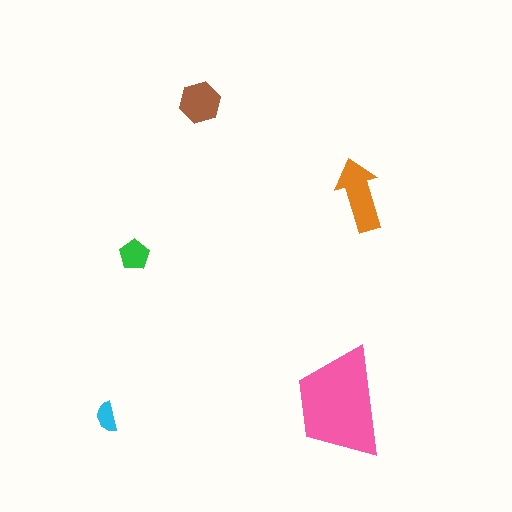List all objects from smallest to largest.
The cyan semicircle, the green pentagon, the brown hexagon, the orange arrow, the pink trapezoid.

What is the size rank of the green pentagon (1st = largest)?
4th.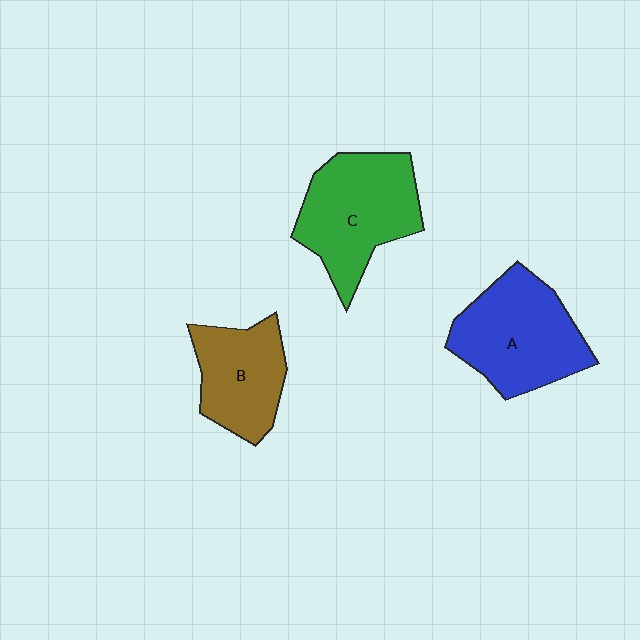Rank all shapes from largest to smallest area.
From largest to smallest: C (green), A (blue), B (brown).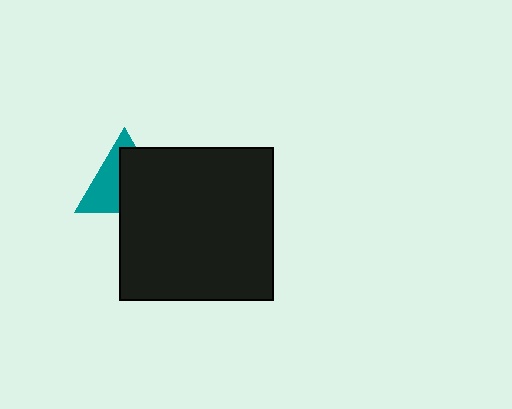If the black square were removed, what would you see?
You would see the complete teal triangle.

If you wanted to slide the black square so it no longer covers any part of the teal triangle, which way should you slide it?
Slide it toward the lower-right — that is the most direct way to separate the two shapes.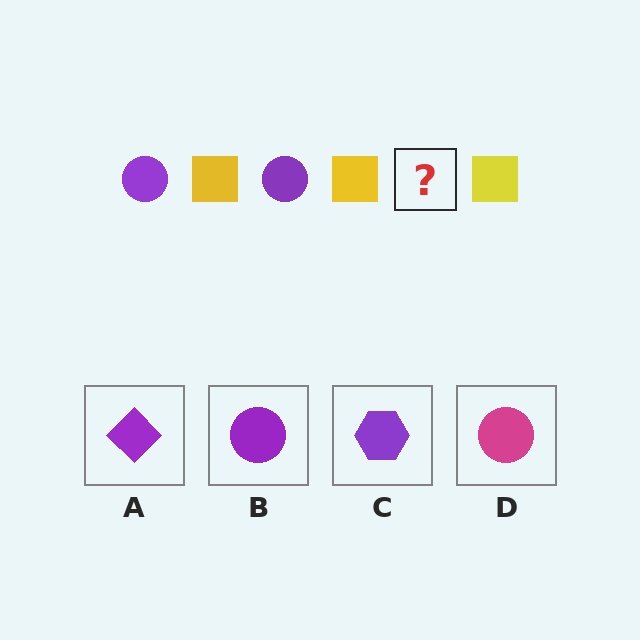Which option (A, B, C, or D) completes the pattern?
B.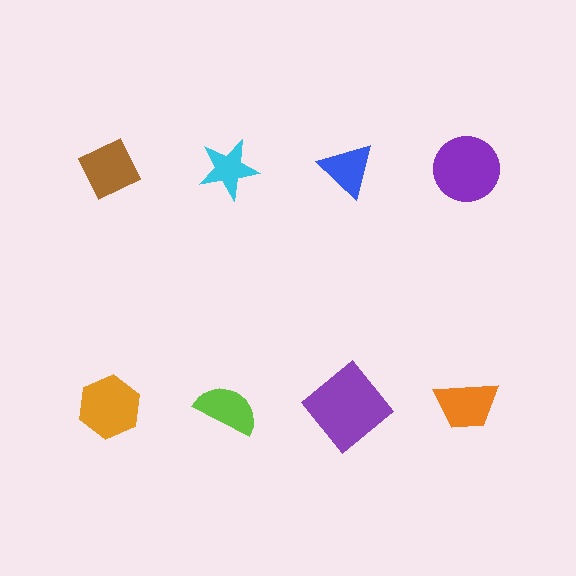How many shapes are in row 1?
4 shapes.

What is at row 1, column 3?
A blue triangle.